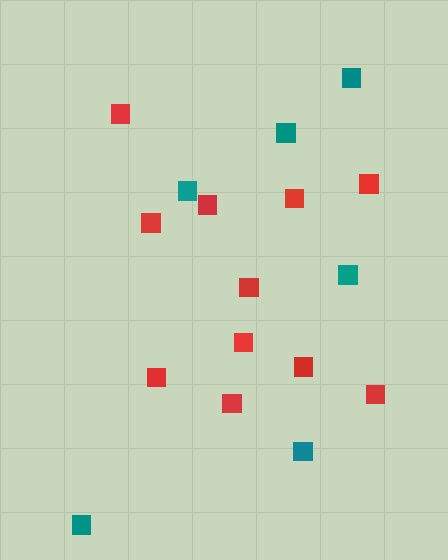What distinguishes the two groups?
There are 2 groups: one group of teal squares (6) and one group of red squares (11).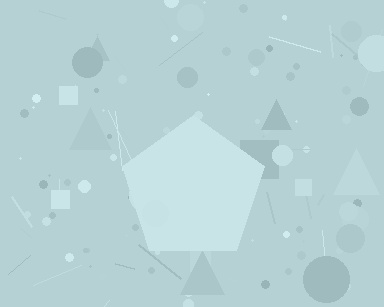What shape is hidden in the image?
A pentagon is hidden in the image.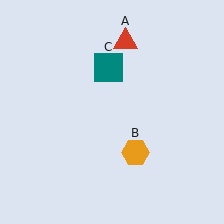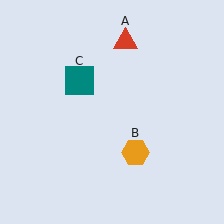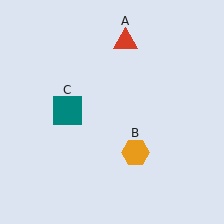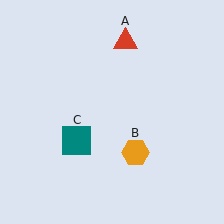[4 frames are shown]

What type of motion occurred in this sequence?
The teal square (object C) rotated counterclockwise around the center of the scene.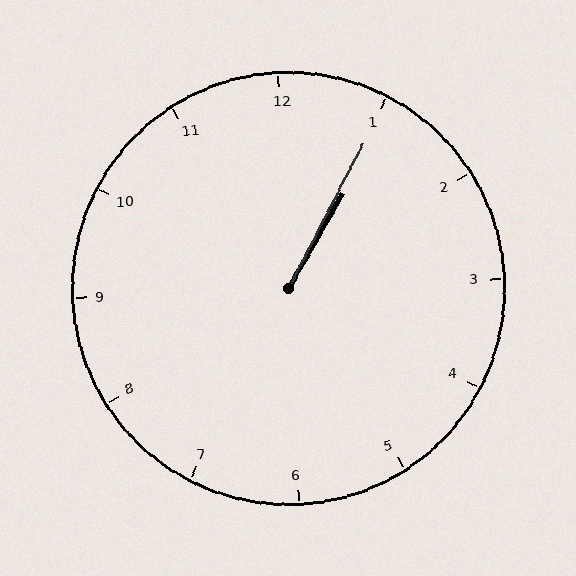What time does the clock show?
1:05.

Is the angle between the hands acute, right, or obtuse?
It is acute.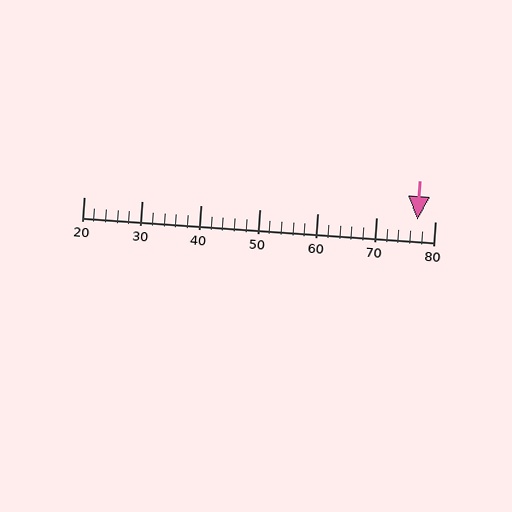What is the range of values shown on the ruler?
The ruler shows values from 20 to 80.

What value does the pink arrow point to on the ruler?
The pink arrow points to approximately 77.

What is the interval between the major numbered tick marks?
The major tick marks are spaced 10 units apart.